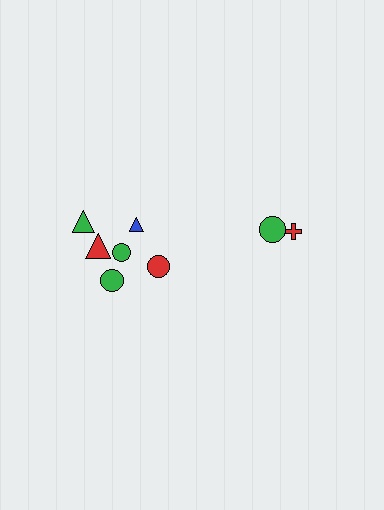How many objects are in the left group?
There are 6 objects.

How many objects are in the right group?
There are 3 objects.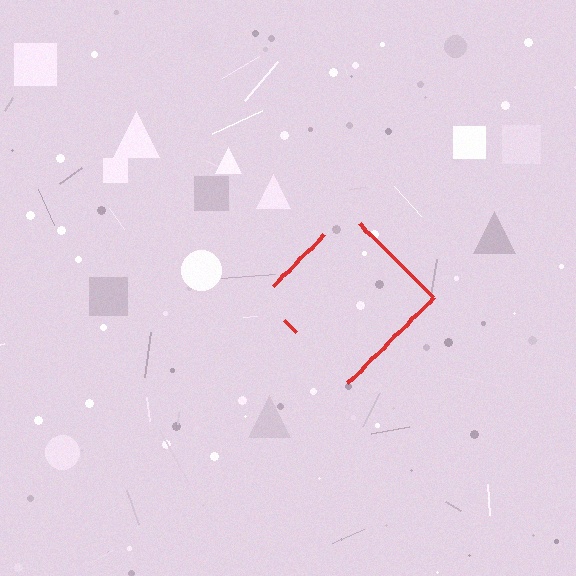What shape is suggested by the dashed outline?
The dashed outline suggests a diamond.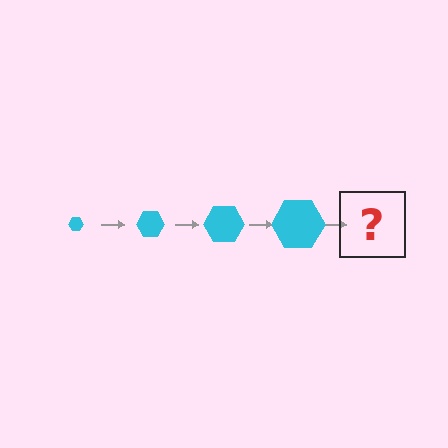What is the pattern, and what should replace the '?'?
The pattern is that the hexagon gets progressively larger each step. The '?' should be a cyan hexagon, larger than the previous one.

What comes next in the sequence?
The next element should be a cyan hexagon, larger than the previous one.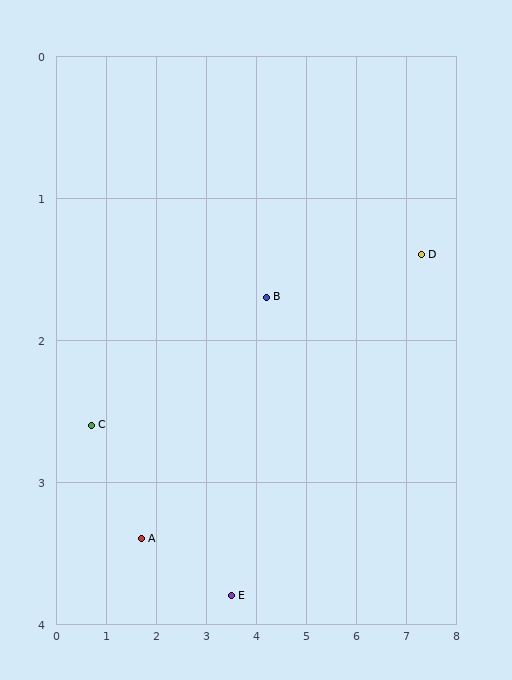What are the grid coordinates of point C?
Point C is at approximately (0.7, 2.6).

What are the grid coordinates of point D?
Point D is at approximately (7.3, 1.4).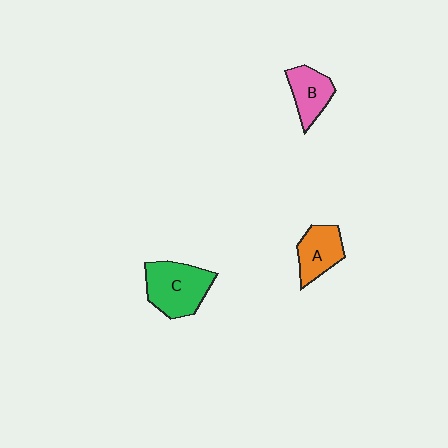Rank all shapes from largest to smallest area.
From largest to smallest: C (green), A (orange), B (pink).